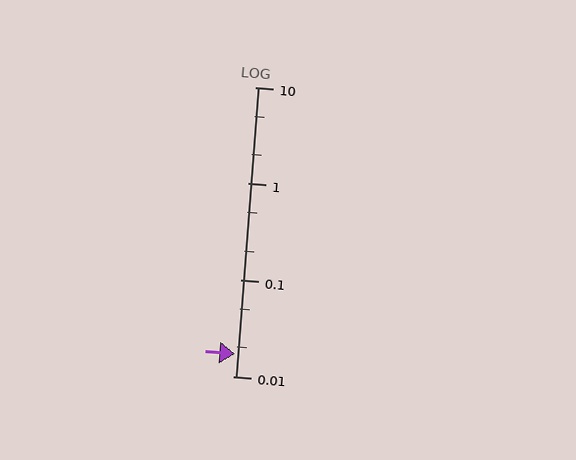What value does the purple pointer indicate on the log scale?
The pointer indicates approximately 0.017.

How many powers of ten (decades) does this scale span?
The scale spans 3 decades, from 0.01 to 10.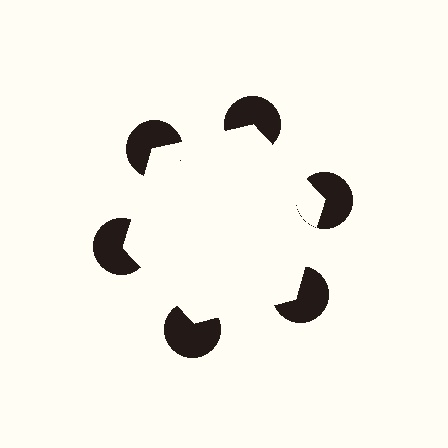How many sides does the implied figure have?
6 sides.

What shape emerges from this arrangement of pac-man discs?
An illusory hexagon — its edges are inferred from the aligned wedge cuts in the pac-man discs, not physically drawn.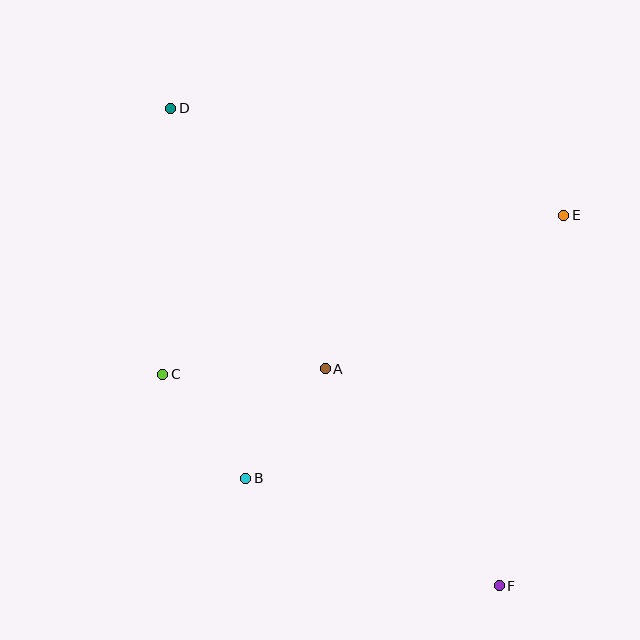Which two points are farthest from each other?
Points D and F are farthest from each other.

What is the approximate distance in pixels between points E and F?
The distance between E and F is approximately 376 pixels.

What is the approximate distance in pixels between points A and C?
The distance between A and C is approximately 162 pixels.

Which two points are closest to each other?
Points B and C are closest to each other.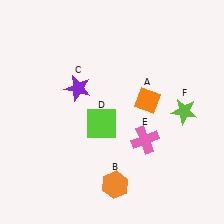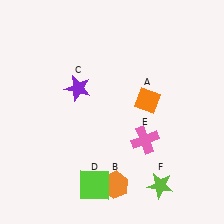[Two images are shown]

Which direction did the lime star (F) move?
The lime star (F) moved down.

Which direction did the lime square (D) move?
The lime square (D) moved down.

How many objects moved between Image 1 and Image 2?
2 objects moved between the two images.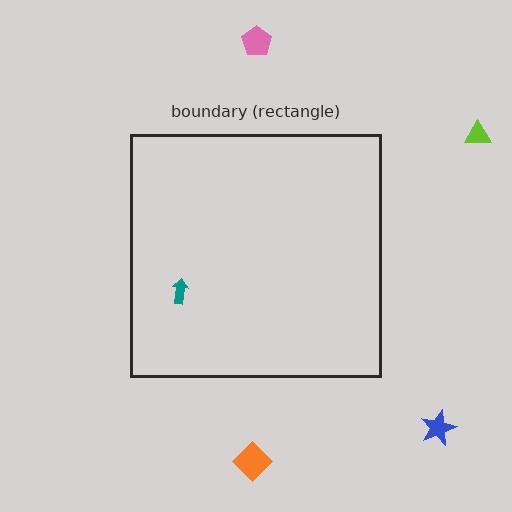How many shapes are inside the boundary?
1 inside, 4 outside.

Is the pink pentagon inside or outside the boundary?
Outside.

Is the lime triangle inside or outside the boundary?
Outside.